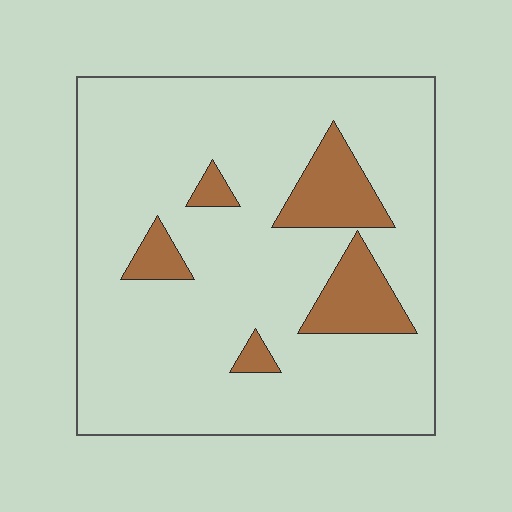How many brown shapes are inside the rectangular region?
5.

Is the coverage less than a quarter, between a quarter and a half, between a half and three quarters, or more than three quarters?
Less than a quarter.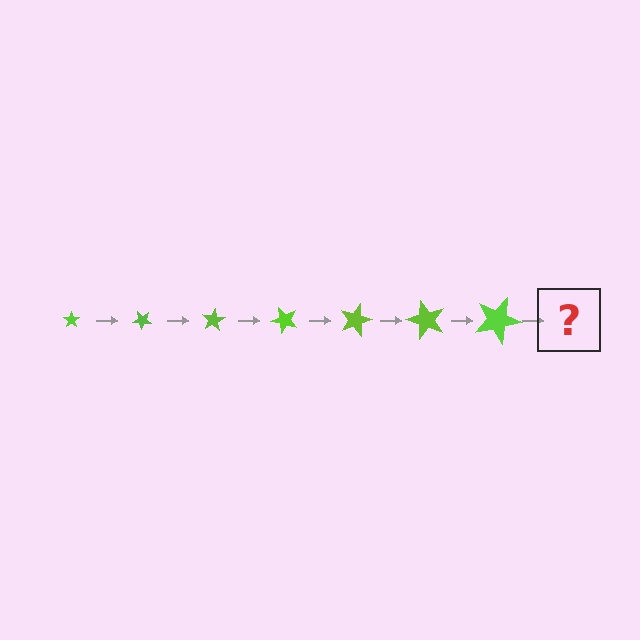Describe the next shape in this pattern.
It should be a star, larger than the previous one and rotated 280 degrees from the start.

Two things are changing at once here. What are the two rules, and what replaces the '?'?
The two rules are that the star grows larger each step and it rotates 40 degrees each step. The '?' should be a star, larger than the previous one and rotated 280 degrees from the start.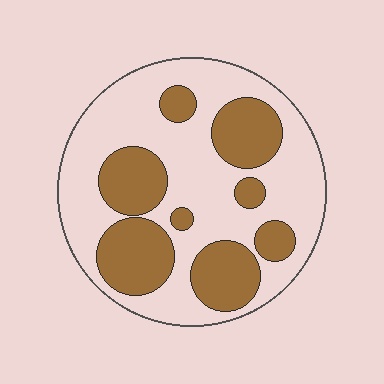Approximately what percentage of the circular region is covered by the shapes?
Approximately 35%.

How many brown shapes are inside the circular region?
8.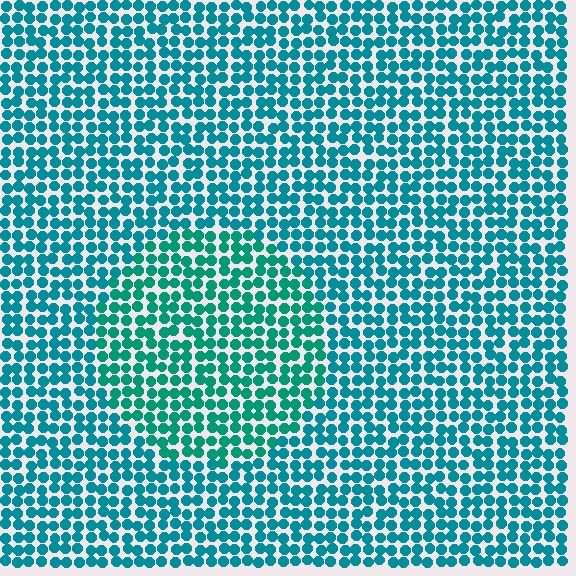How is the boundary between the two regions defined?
The boundary is defined purely by a slight shift in hue (about 19 degrees). Spacing, size, and orientation are identical on both sides.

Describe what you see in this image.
The image is filled with small teal elements in a uniform arrangement. A circle-shaped region is visible where the elements are tinted to a slightly different hue, forming a subtle color boundary.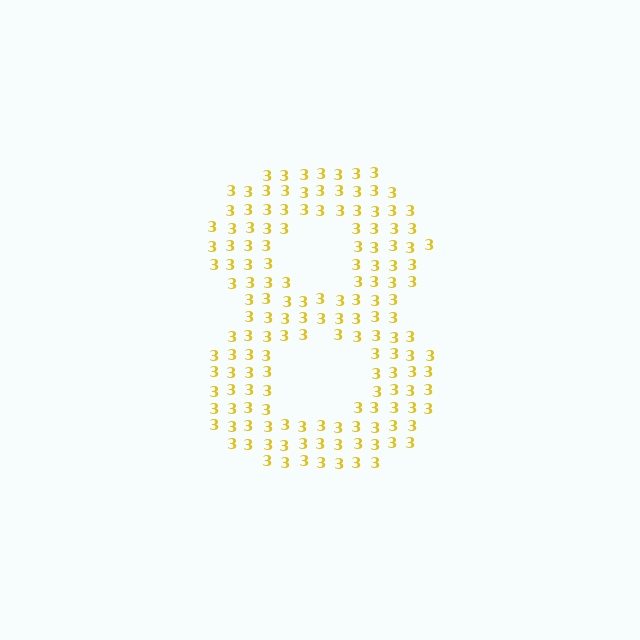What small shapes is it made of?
It is made of small digit 3's.